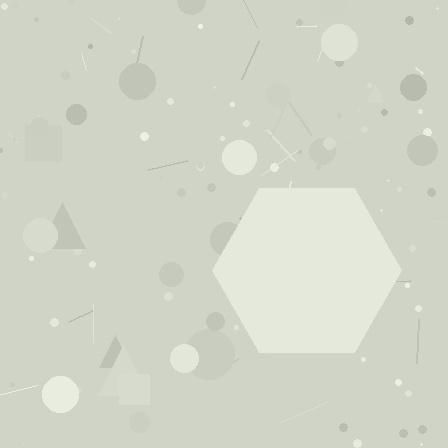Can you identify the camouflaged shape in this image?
The camouflaged shape is a hexagon.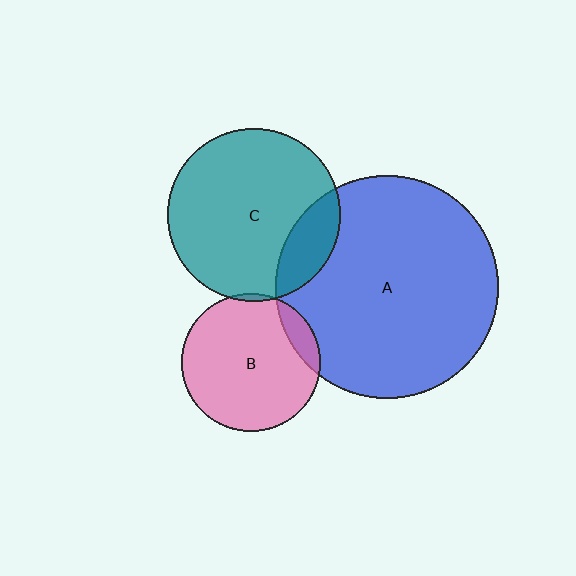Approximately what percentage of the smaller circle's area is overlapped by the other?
Approximately 10%.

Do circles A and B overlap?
Yes.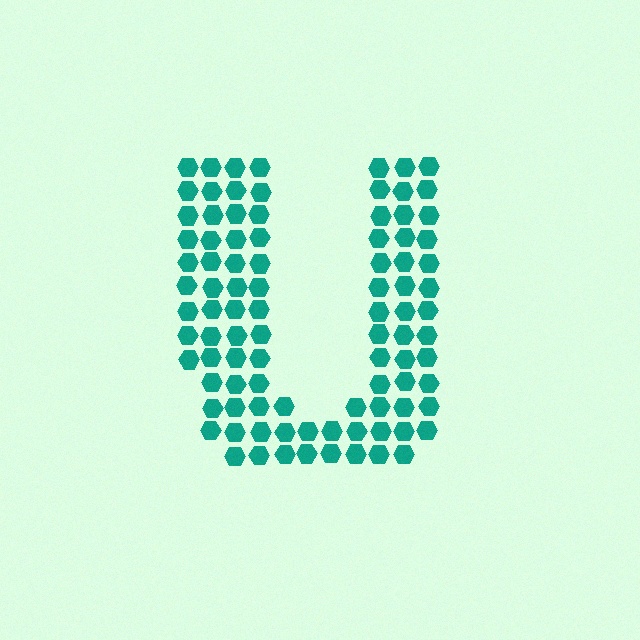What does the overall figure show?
The overall figure shows the letter U.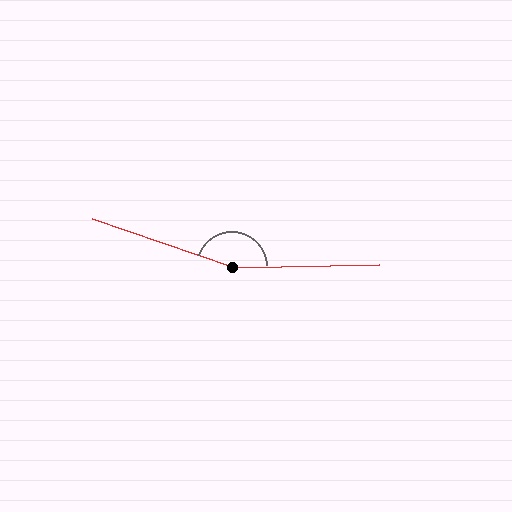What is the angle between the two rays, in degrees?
Approximately 160 degrees.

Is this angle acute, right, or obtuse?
It is obtuse.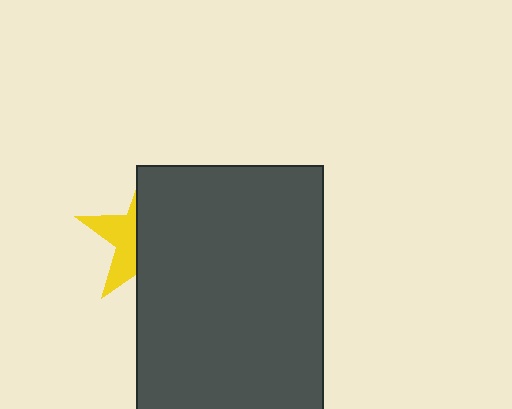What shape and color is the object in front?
The object in front is a dark gray rectangle.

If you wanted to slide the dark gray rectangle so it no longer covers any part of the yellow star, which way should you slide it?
Slide it right — that is the most direct way to separate the two shapes.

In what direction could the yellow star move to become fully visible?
The yellow star could move left. That would shift it out from behind the dark gray rectangle entirely.